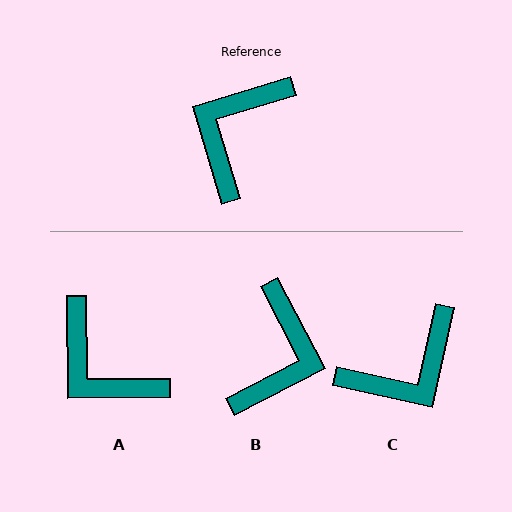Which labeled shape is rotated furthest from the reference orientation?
B, about 169 degrees away.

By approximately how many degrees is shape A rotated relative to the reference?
Approximately 74 degrees counter-clockwise.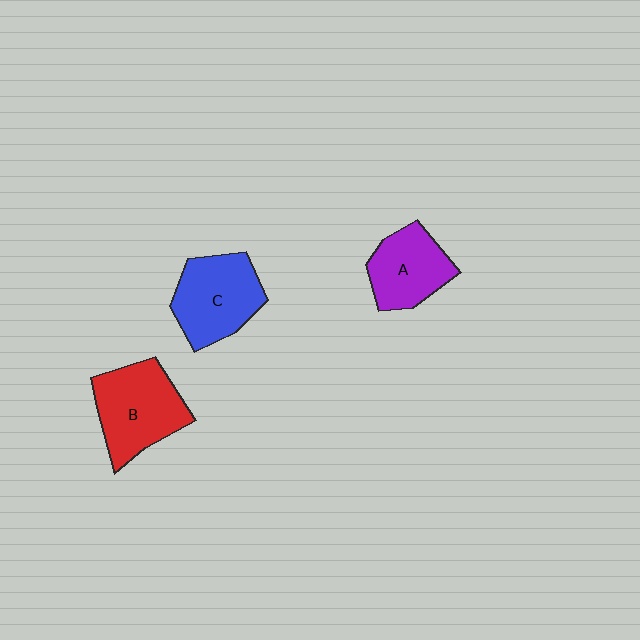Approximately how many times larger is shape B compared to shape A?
Approximately 1.3 times.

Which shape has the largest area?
Shape B (red).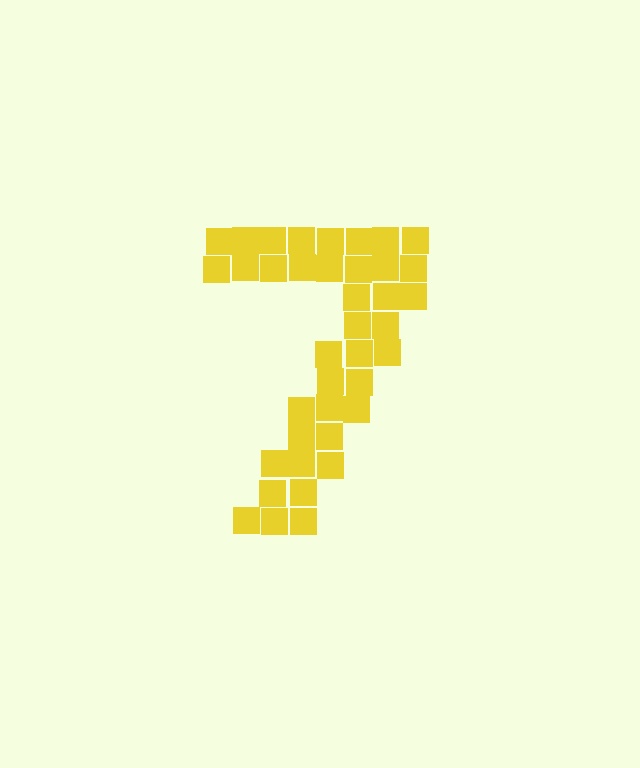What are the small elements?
The small elements are squares.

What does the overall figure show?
The overall figure shows the digit 7.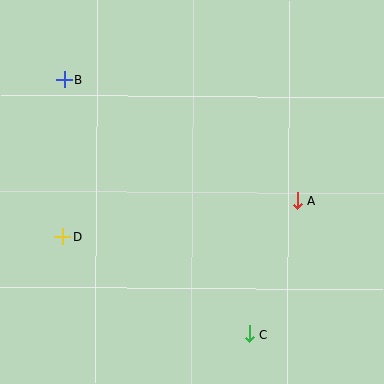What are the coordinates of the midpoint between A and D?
The midpoint between A and D is at (180, 219).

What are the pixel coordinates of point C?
Point C is at (249, 334).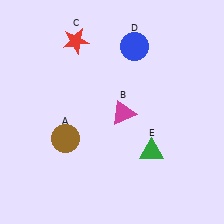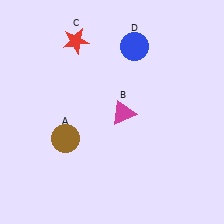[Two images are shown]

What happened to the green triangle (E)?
The green triangle (E) was removed in Image 2. It was in the bottom-right area of Image 1.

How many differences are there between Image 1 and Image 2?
There is 1 difference between the two images.